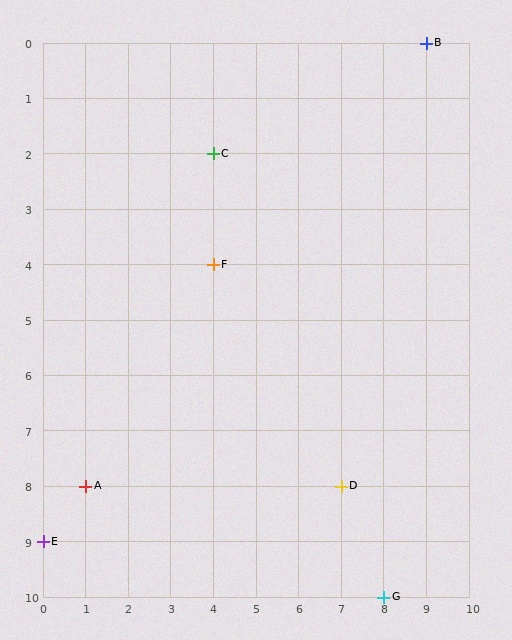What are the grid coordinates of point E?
Point E is at grid coordinates (0, 9).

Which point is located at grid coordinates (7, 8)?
Point D is at (7, 8).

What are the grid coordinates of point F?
Point F is at grid coordinates (4, 4).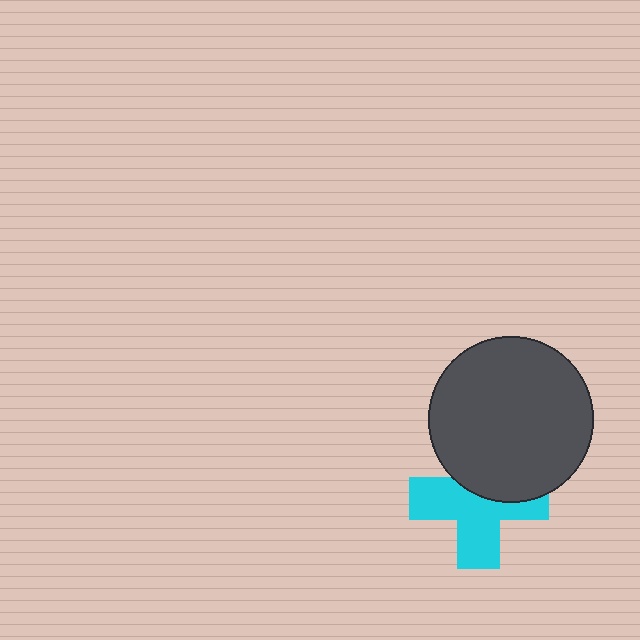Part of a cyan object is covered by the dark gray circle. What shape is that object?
It is a cross.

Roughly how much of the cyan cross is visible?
About half of it is visible (roughly 60%).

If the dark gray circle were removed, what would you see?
You would see the complete cyan cross.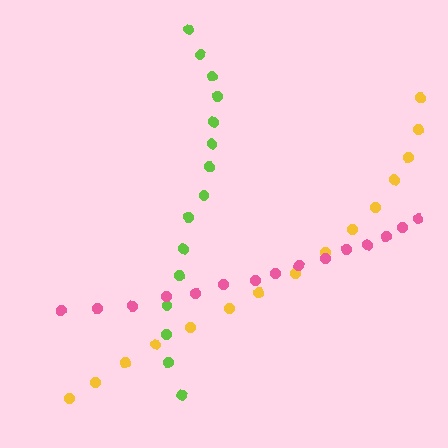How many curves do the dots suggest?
There are 3 distinct paths.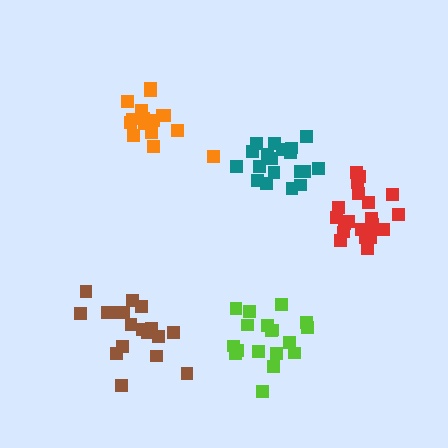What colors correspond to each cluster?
The clusters are colored: lime, brown, teal, orange, red.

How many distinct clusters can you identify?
There are 5 distinct clusters.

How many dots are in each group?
Group 1: 18 dots, Group 2: 18 dots, Group 3: 20 dots, Group 4: 17 dots, Group 5: 20 dots (93 total).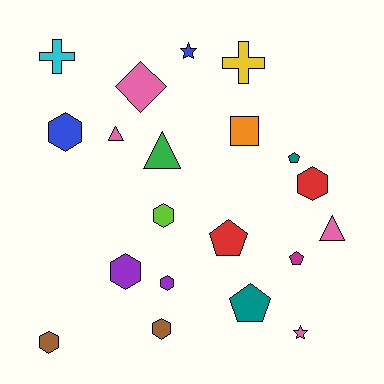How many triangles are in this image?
There are 3 triangles.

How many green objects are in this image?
There is 1 green object.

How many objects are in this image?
There are 20 objects.